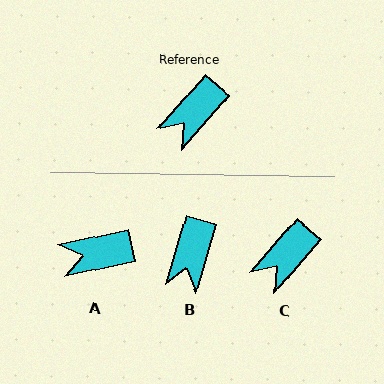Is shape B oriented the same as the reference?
No, it is off by about 24 degrees.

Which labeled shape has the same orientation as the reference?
C.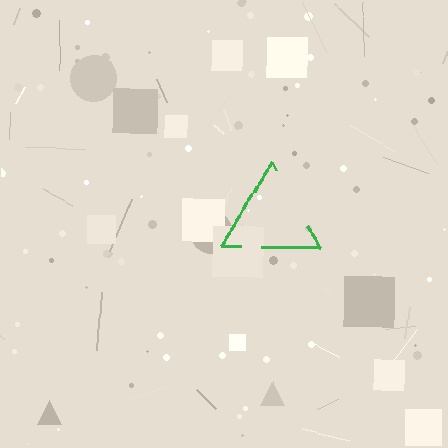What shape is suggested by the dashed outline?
The dashed outline suggests a triangle.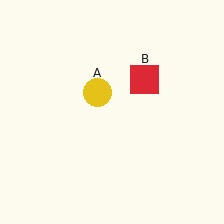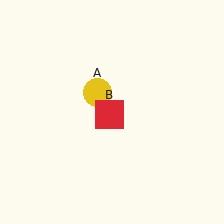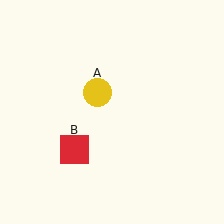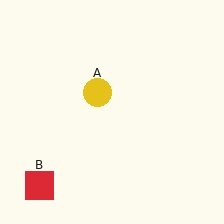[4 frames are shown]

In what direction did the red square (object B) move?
The red square (object B) moved down and to the left.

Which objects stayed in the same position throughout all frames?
Yellow circle (object A) remained stationary.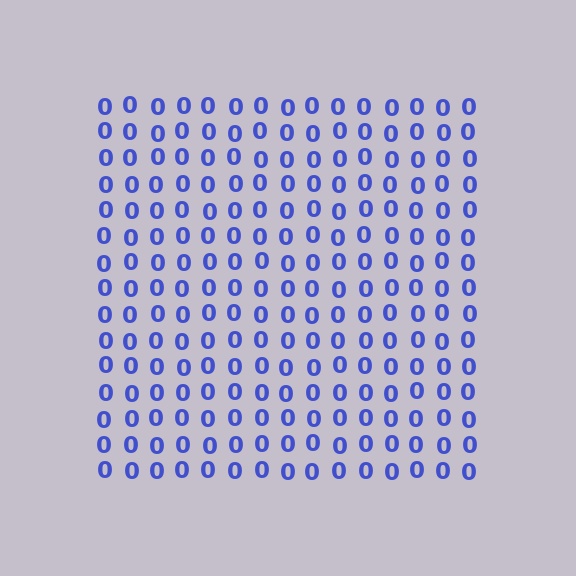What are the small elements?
The small elements are digit 0's.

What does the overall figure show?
The overall figure shows a square.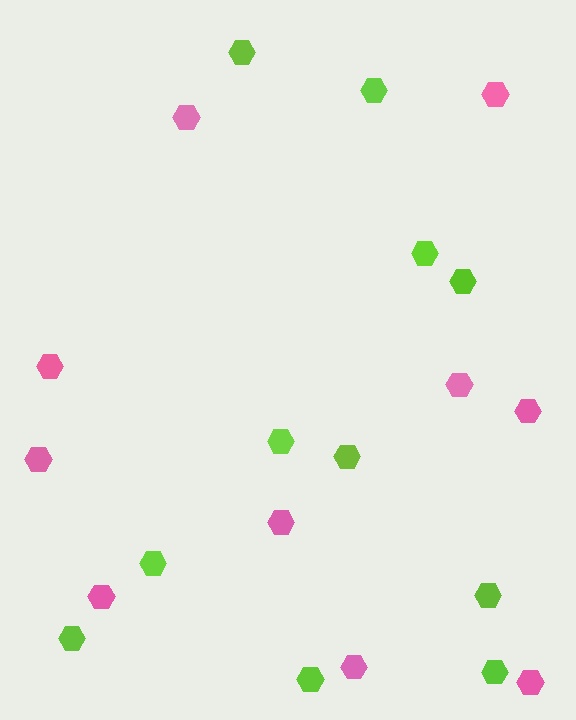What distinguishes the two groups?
There are 2 groups: one group of lime hexagons (11) and one group of pink hexagons (10).